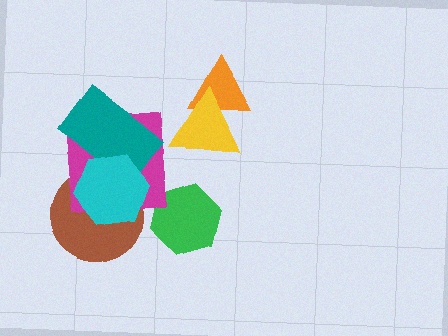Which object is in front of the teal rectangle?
The cyan hexagon is in front of the teal rectangle.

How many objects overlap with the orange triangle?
1 object overlaps with the orange triangle.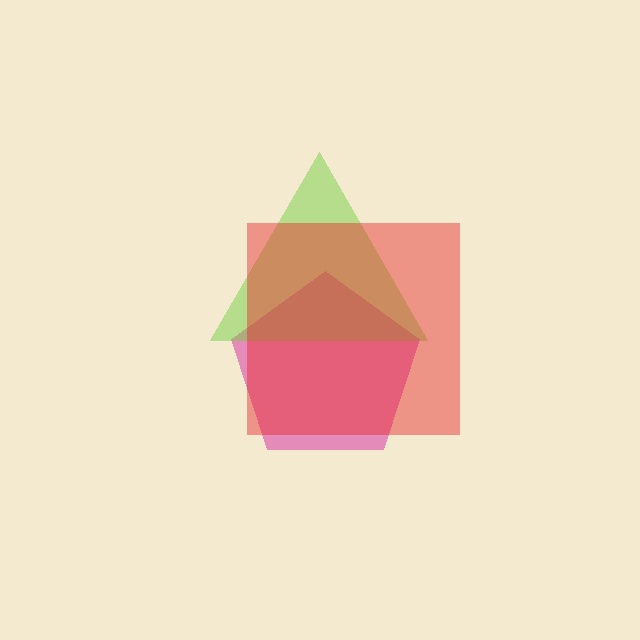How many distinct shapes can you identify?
There are 3 distinct shapes: a pink pentagon, a lime triangle, a red square.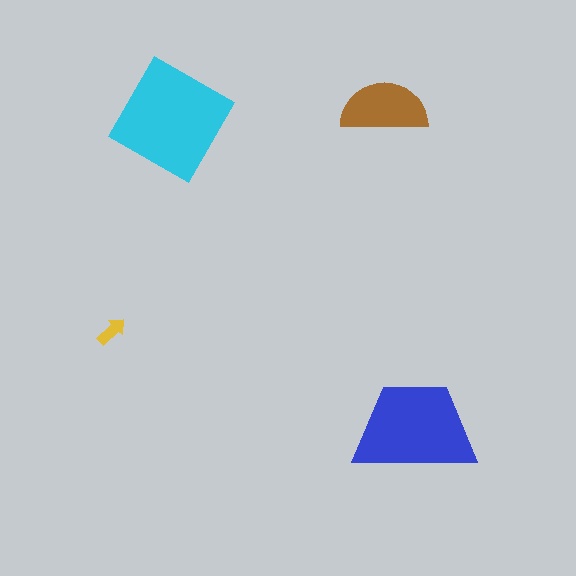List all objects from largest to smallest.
The cyan square, the blue trapezoid, the brown semicircle, the yellow arrow.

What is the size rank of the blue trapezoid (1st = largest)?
2nd.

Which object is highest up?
The brown semicircle is topmost.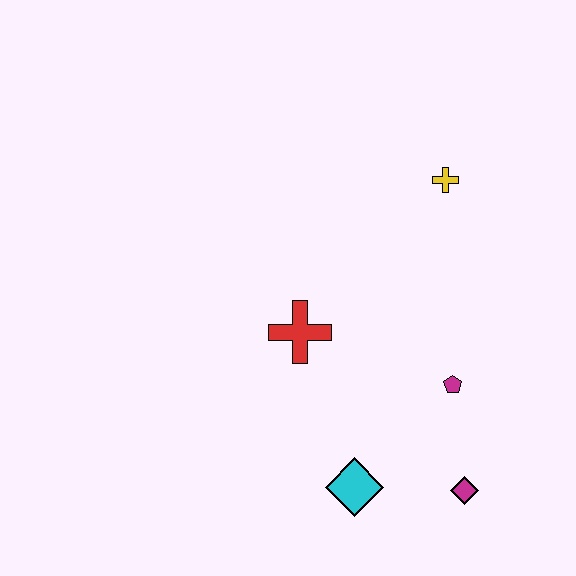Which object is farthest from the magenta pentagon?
The yellow cross is farthest from the magenta pentagon.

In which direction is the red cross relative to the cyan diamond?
The red cross is above the cyan diamond.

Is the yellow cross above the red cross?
Yes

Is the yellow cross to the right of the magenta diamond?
No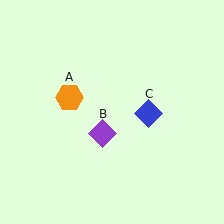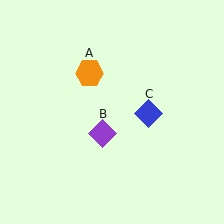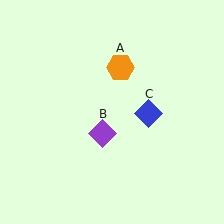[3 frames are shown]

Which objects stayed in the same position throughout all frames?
Purple diamond (object B) and blue diamond (object C) remained stationary.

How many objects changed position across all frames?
1 object changed position: orange hexagon (object A).